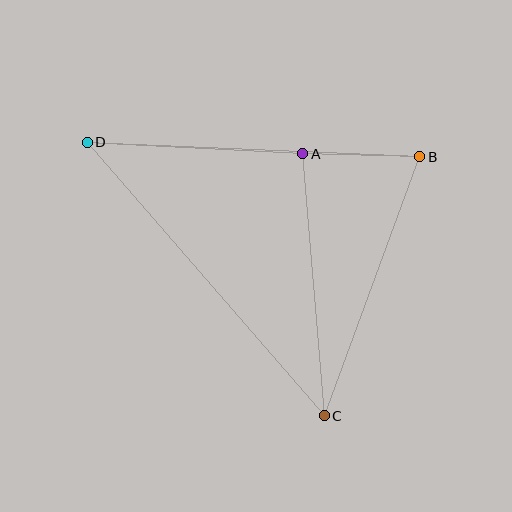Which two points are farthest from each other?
Points C and D are farthest from each other.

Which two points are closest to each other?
Points A and B are closest to each other.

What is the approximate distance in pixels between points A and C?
The distance between A and C is approximately 263 pixels.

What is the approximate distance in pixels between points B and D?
The distance between B and D is approximately 333 pixels.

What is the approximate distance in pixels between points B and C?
The distance between B and C is approximately 276 pixels.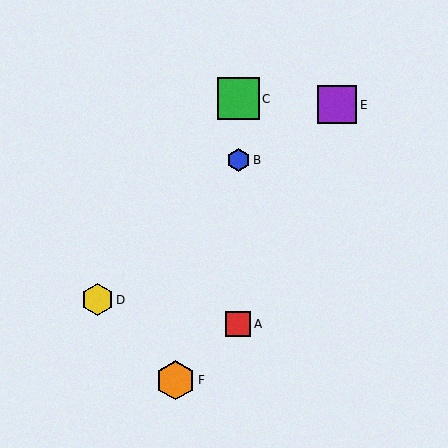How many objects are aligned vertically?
3 objects (A, B, C) are aligned vertically.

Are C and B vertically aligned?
Yes, both are at x≈238.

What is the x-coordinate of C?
Object C is at x≈238.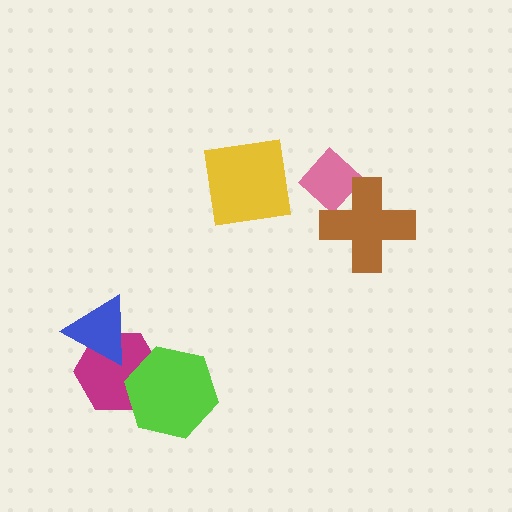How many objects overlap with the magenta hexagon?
2 objects overlap with the magenta hexagon.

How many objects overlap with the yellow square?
0 objects overlap with the yellow square.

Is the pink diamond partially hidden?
Yes, it is partially covered by another shape.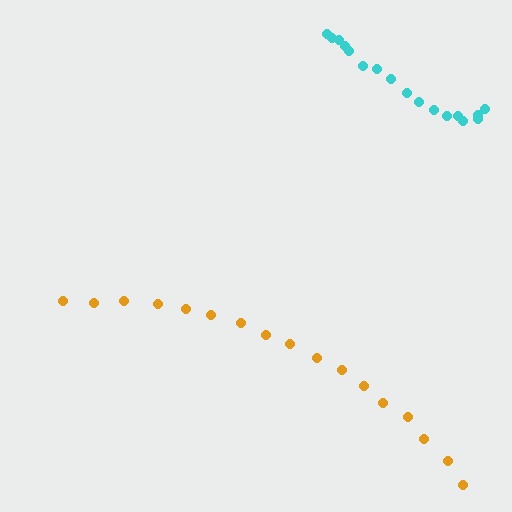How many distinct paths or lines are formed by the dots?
There are 2 distinct paths.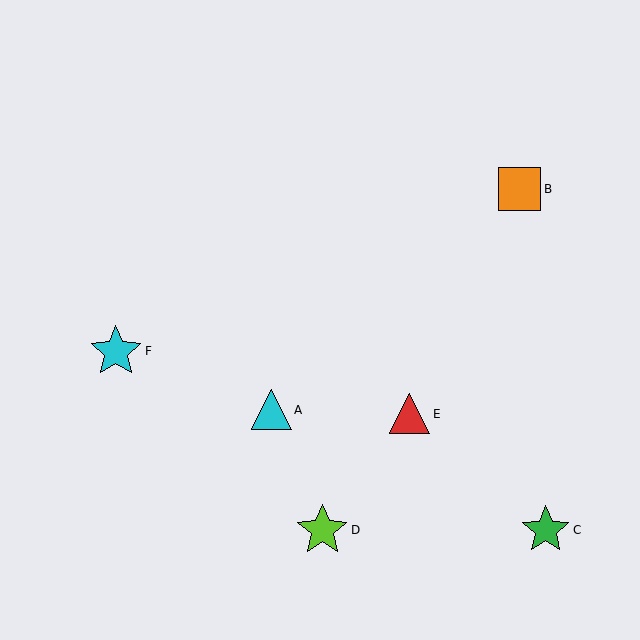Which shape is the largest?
The cyan star (labeled F) is the largest.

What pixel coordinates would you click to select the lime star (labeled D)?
Click at (322, 530) to select the lime star D.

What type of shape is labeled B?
Shape B is an orange square.